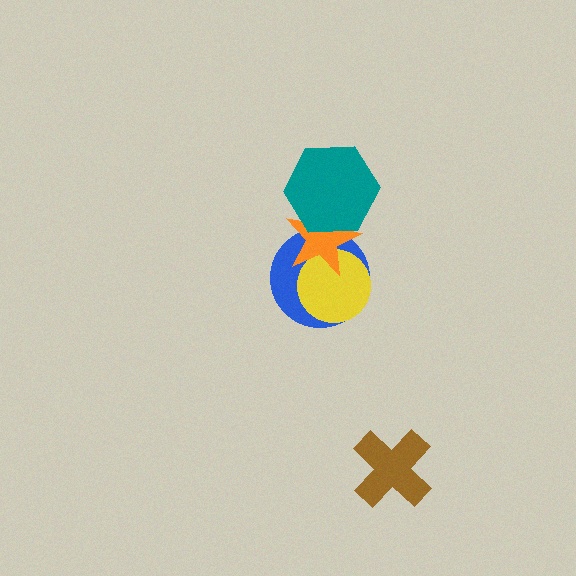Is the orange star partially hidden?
Yes, it is partially covered by another shape.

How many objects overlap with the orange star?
3 objects overlap with the orange star.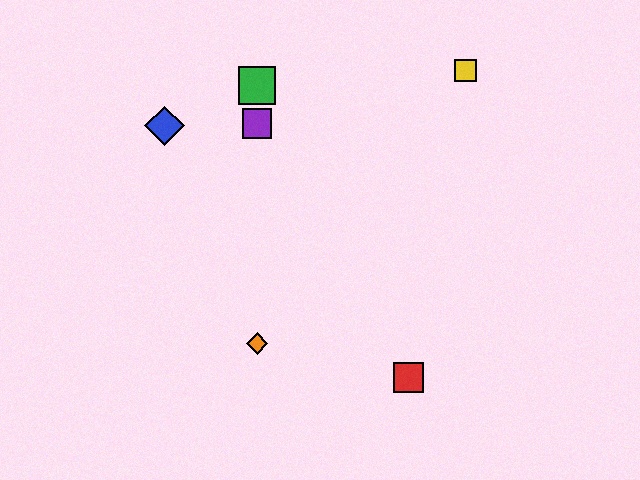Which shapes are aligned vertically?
The green square, the purple square, the orange diamond are aligned vertically.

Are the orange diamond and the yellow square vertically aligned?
No, the orange diamond is at x≈257 and the yellow square is at x≈466.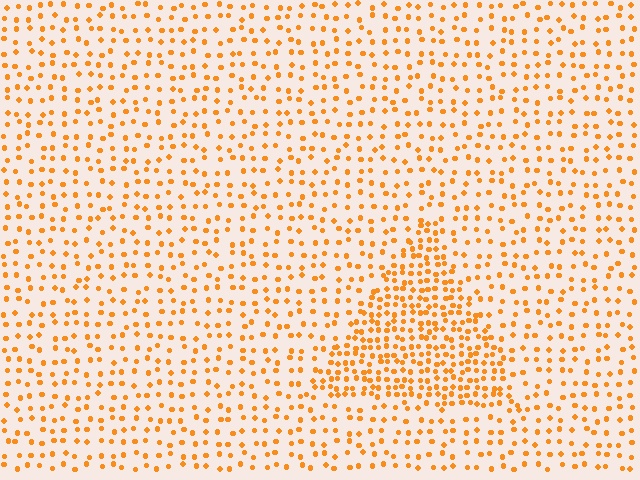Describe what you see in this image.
The image contains small orange elements arranged at two different densities. A triangle-shaped region is visible where the elements are more densely packed than the surrounding area.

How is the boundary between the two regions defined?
The boundary is defined by a change in element density (approximately 2.1x ratio). All elements are the same color, size, and shape.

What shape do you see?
I see a triangle.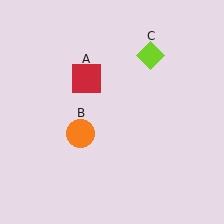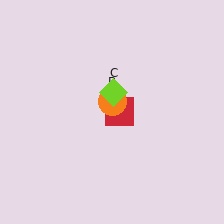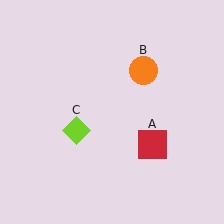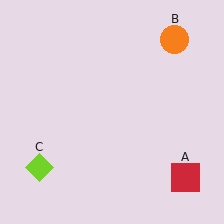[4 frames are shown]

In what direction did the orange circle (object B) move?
The orange circle (object B) moved up and to the right.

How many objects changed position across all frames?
3 objects changed position: red square (object A), orange circle (object B), lime diamond (object C).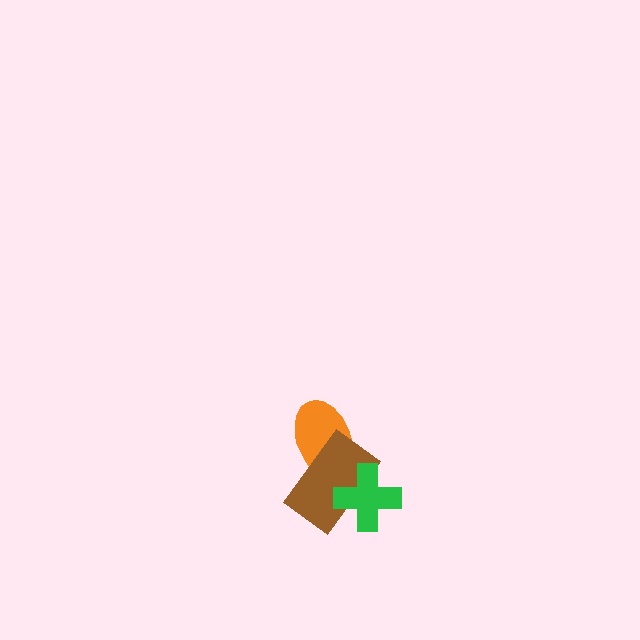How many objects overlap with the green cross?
1 object overlaps with the green cross.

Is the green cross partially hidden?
No, no other shape covers it.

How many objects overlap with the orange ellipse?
1 object overlaps with the orange ellipse.